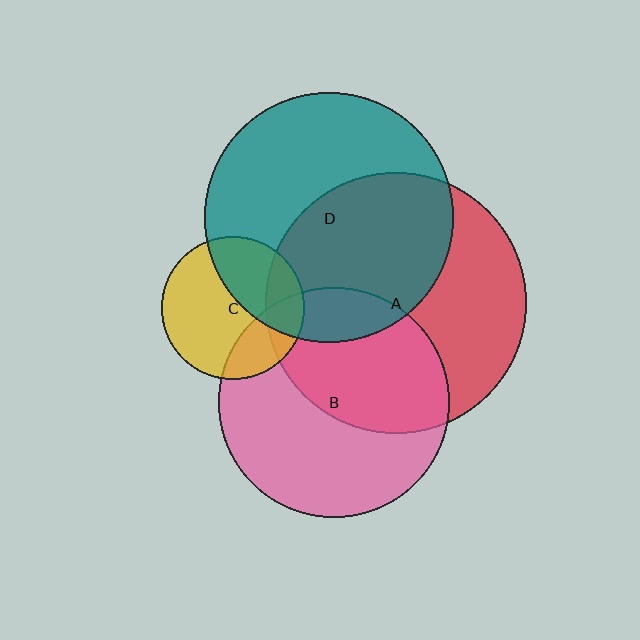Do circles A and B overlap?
Yes.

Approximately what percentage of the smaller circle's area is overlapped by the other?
Approximately 45%.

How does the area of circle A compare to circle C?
Approximately 3.3 times.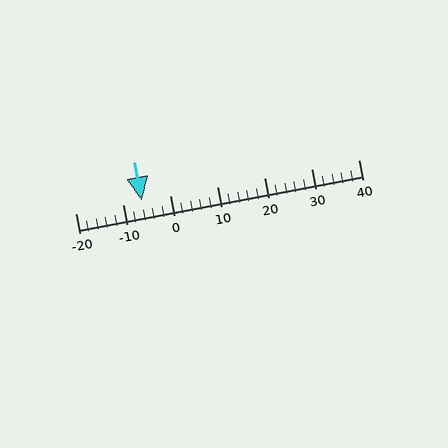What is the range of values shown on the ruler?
The ruler shows values from -20 to 40.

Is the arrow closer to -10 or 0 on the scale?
The arrow is closer to -10.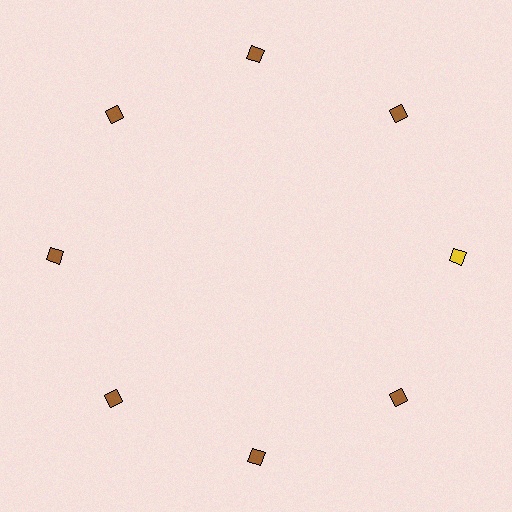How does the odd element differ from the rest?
It has a different color: yellow instead of brown.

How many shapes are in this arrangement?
There are 8 shapes arranged in a ring pattern.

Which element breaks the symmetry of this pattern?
The yellow diamond at roughly the 3 o'clock position breaks the symmetry. All other shapes are brown diamonds.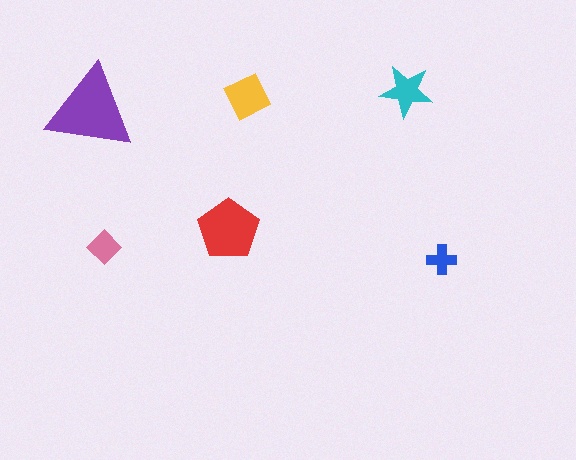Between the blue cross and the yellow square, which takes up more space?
The yellow square.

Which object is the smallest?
The blue cross.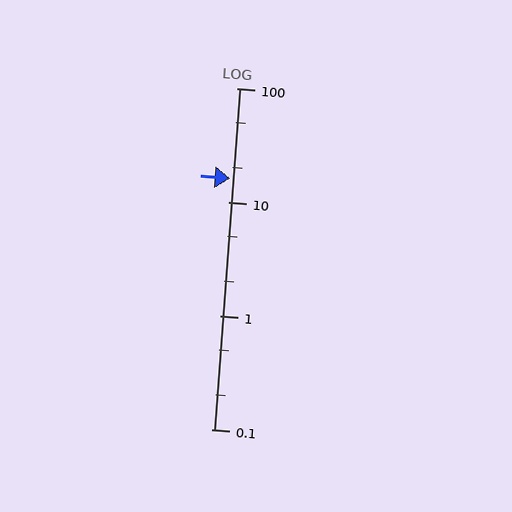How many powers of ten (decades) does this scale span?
The scale spans 3 decades, from 0.1 to 100.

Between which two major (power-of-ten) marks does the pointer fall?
The pointer is between 10 and 100.